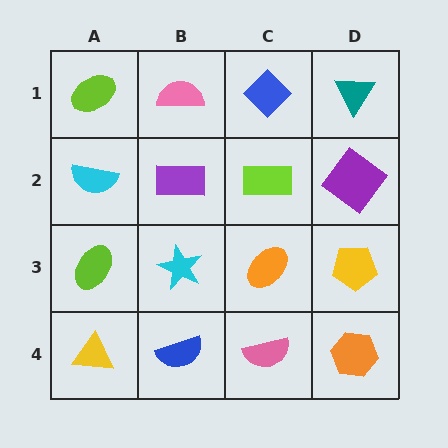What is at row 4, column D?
An orange hexagon.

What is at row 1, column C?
A blue diamond.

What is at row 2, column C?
A lime rectangle.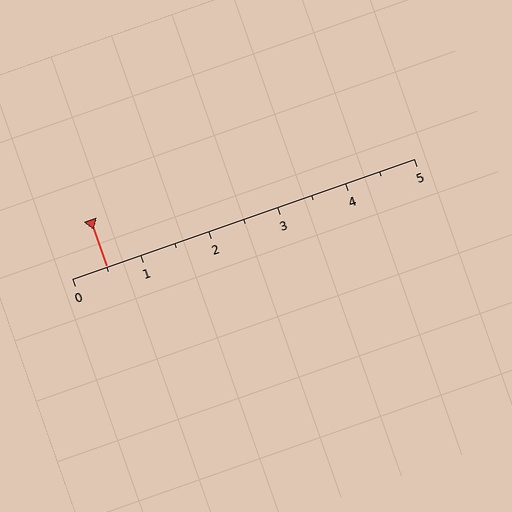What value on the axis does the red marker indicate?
The marker indicates approximately 0.5.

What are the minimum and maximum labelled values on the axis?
The axis runs from 0 to 5.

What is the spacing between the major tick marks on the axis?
The major ticks are spaced 1 apart.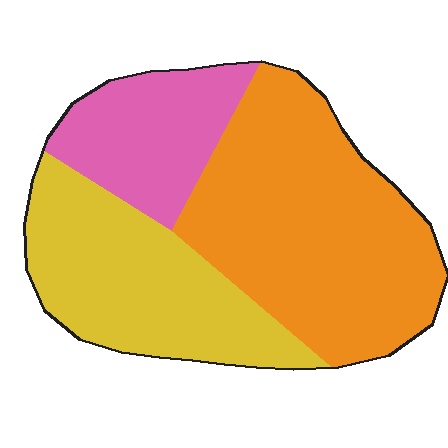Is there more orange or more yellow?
Orange.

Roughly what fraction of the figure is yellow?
Yellow covers about 30% of the figure.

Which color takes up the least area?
Pink, at roughly 20%.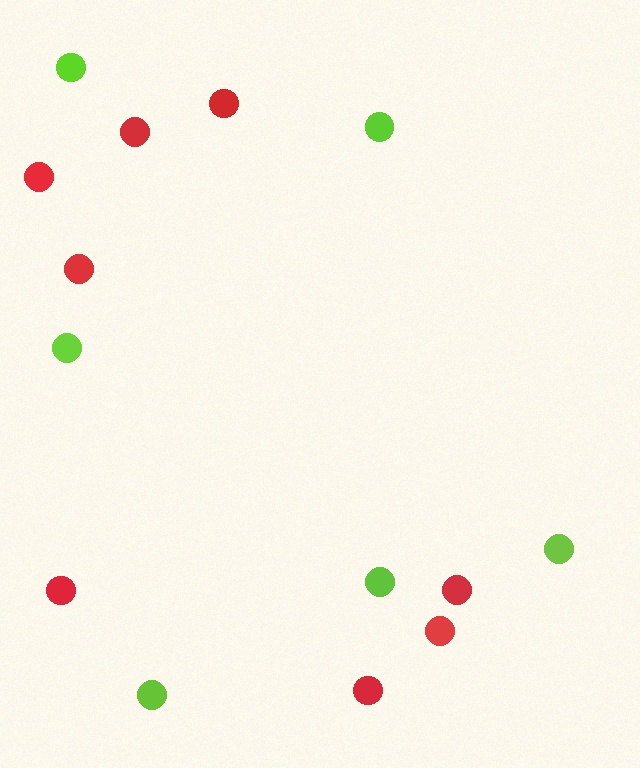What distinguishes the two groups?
There are 2 groups: one group of lime circles (6) and one group of red circles (8).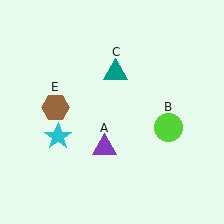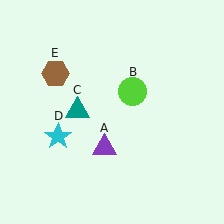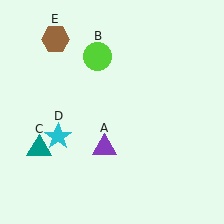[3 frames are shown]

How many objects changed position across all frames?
3 objects changed position: lime circle (object B), teal triangle (object C), brown hexagon (object E).